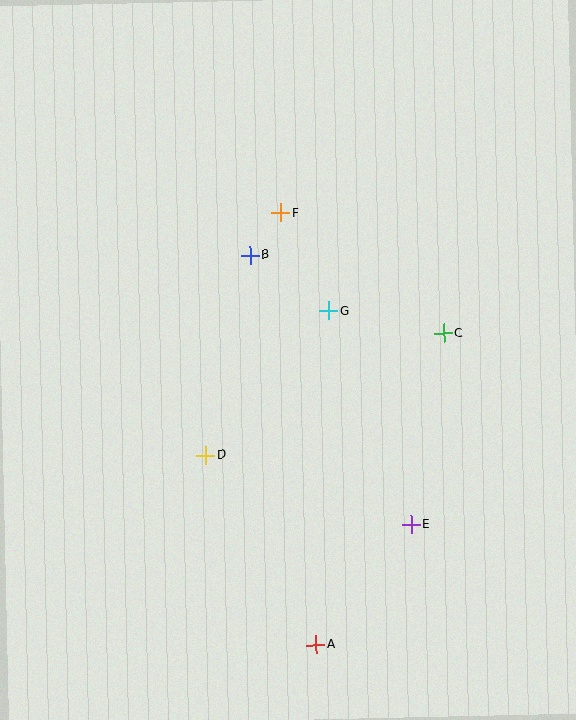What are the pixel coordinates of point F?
Point F is at (280, 213).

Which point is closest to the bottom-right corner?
Point E is closest to the bottom-right corner.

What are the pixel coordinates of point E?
Point E is at (411, 525).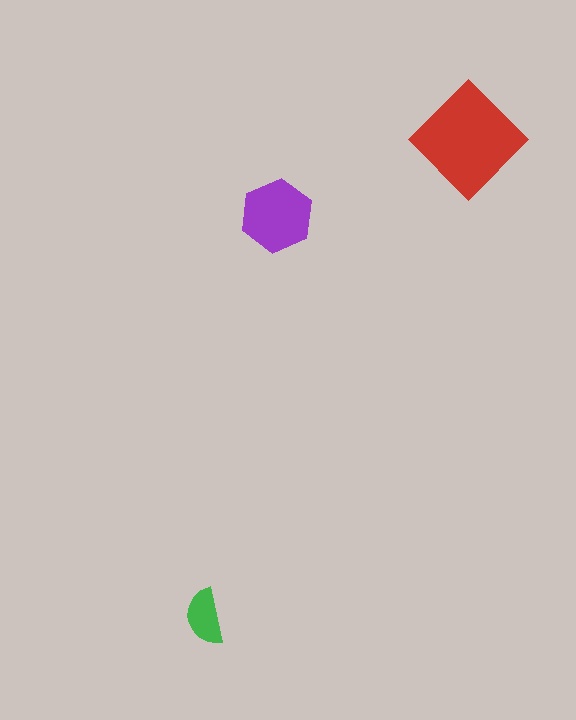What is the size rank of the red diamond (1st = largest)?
1st.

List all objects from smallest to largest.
The green semicircle, the purple hexagon, the red diamond.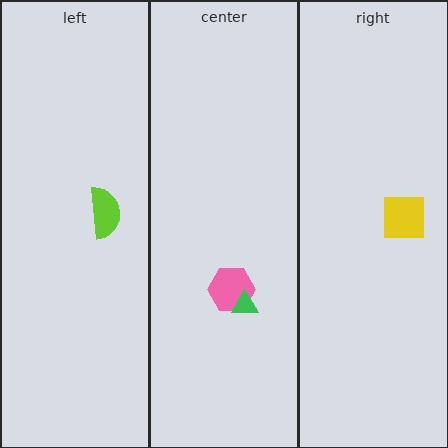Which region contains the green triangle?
The center region.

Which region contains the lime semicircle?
The left region.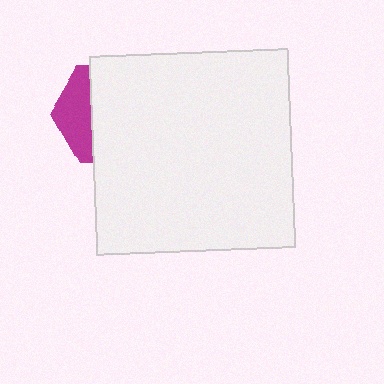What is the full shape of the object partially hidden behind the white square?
The partially hidden object is a magenta hexagon.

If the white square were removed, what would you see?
You would see the complete magenta hexagon.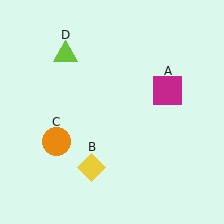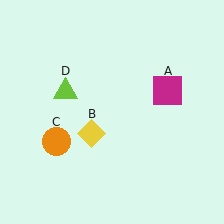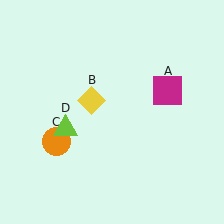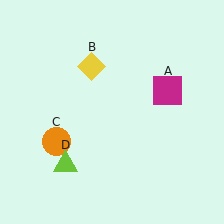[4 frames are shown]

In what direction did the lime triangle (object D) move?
The lime triangle (object D) moved down.